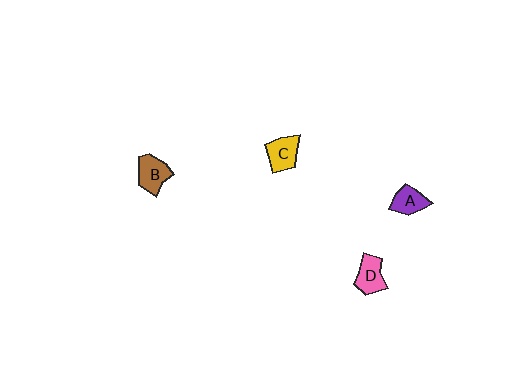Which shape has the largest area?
Shape B (brown).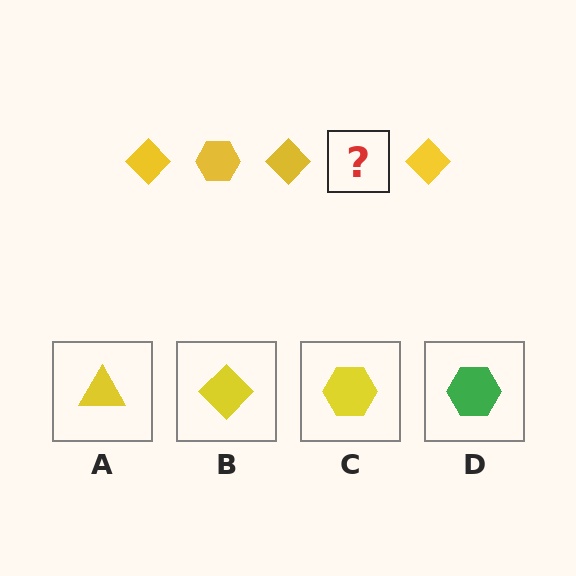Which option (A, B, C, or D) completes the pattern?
C.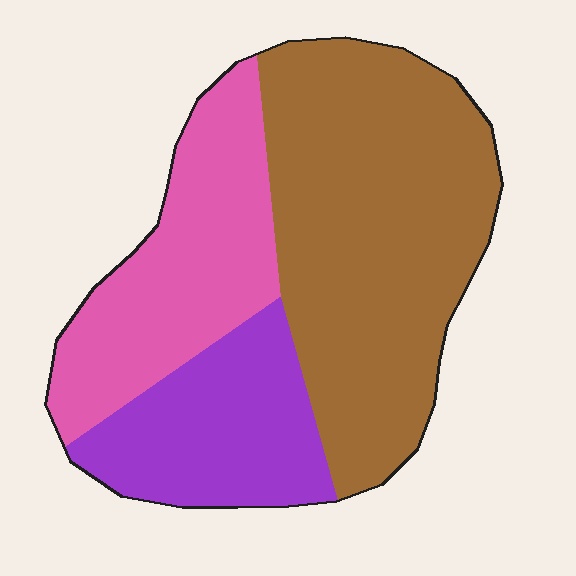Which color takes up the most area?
Brown, at roughly 50%.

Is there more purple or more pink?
Pink.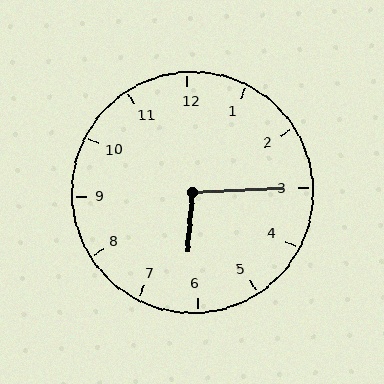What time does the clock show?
6:15.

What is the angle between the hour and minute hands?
Approximately 98 degrees.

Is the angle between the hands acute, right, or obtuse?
It is obtuse.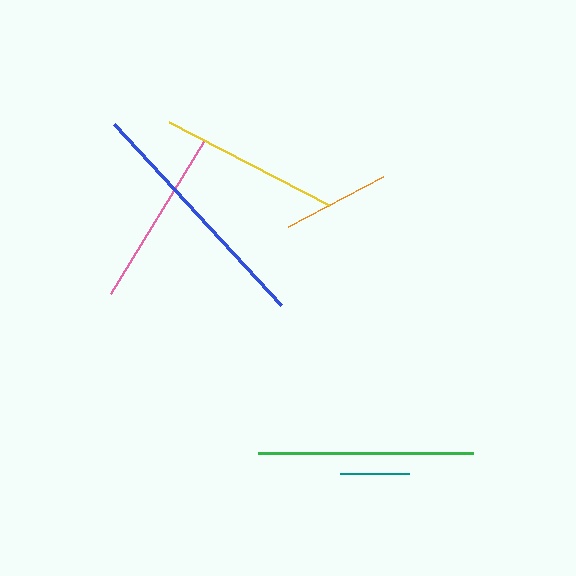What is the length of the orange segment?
The orange segment is approximately 108 pixels long.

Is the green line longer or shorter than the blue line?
The blue line is longer than the green line.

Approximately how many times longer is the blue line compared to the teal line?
The blue line is approximately 3.6 times the length of the teal line.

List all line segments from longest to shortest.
From longest to shortest: blue, green, yellow, pink, orange, teal.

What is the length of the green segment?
The green segment is approximately 216 pixels long.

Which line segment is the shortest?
The teal line is the shortest at approximately 69 pixels.